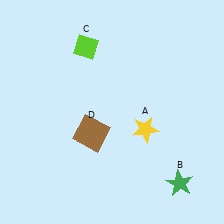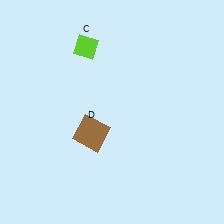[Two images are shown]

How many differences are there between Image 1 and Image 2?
There are 2 differences between the two images.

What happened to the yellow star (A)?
The yellow star (A) was removed in Image 2. It was in the bottom-right area of Image 1.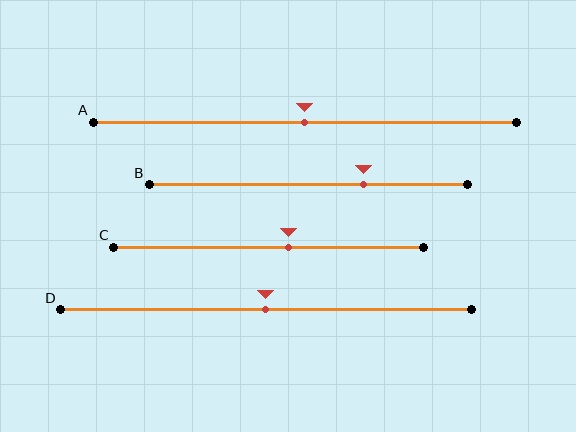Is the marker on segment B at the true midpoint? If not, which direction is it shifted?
No, the marker on segment B is shifted to the right by about 17% of the segment length.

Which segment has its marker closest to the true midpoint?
Segment A has its marker closest to the true midpoint.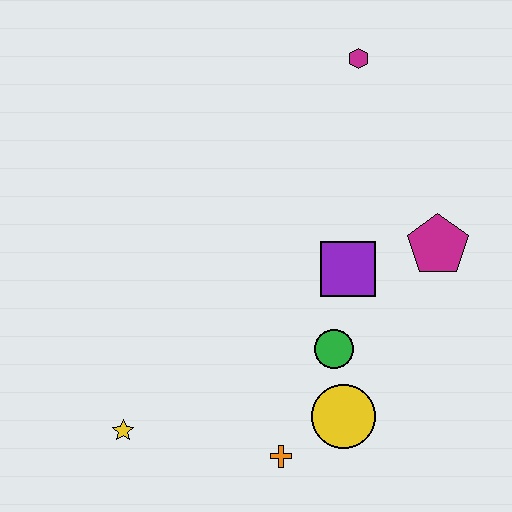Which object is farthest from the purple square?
The yellow star is farthest from the purple square.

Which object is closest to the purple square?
The green circle is closest to the purple square.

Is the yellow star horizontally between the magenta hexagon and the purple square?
No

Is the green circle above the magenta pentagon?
No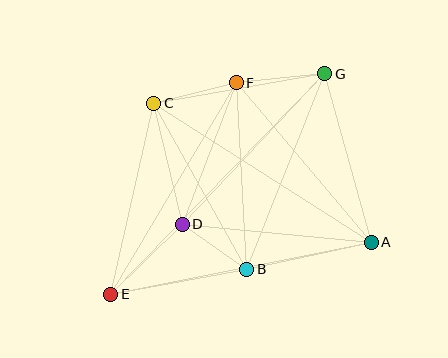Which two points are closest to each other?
Points B and D are closest to each other.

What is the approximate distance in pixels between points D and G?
The distance between D and G is approximately 207 pixels.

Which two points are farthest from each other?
Points E and G are farthest from each other.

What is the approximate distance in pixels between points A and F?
The distance between A and F is approximately 209 pixels.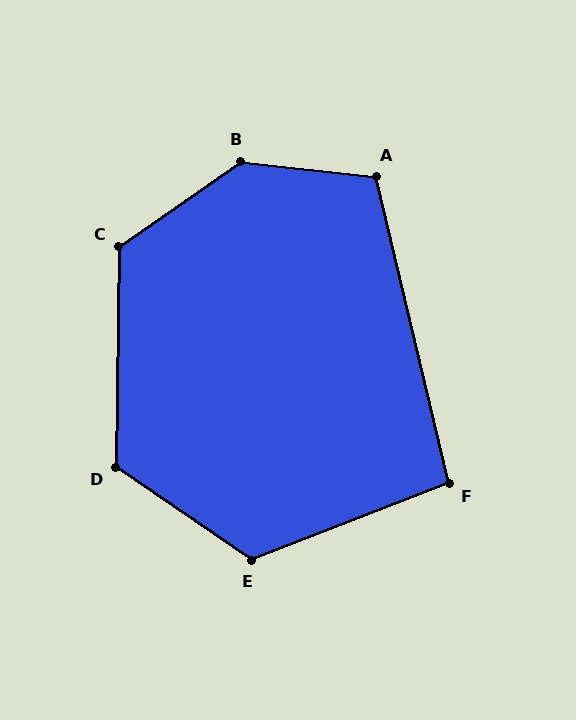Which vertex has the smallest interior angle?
F, at approximately 98 degrees.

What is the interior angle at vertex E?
Approximately 125 degrees (obtuse).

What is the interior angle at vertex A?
Approximately 110 degrees (obtuse).